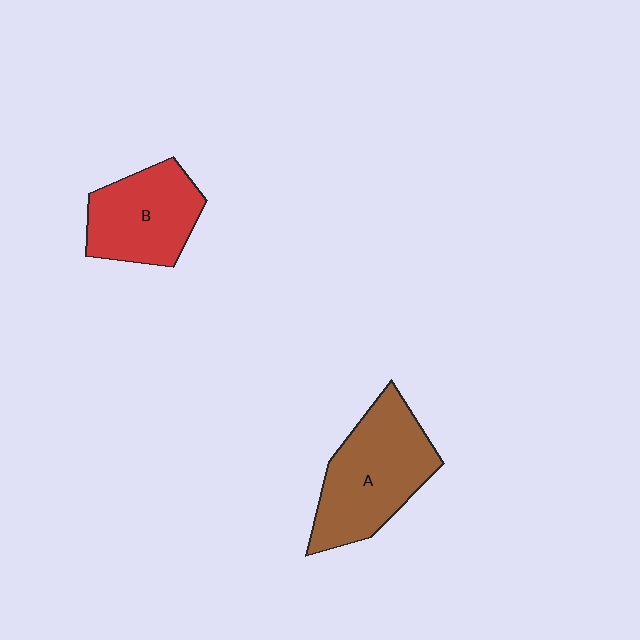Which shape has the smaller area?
Shape B (red).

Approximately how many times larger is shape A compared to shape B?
Approximately 1.3 times.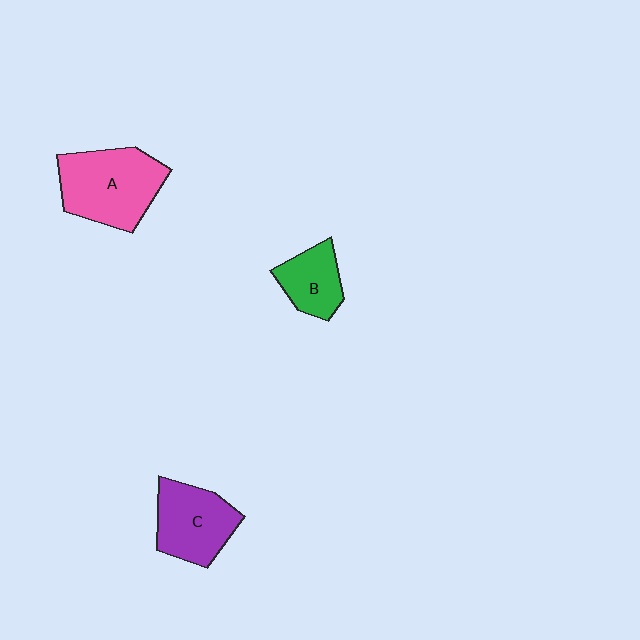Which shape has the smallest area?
Shape B (green).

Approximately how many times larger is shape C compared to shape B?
Approximately 1.4 times.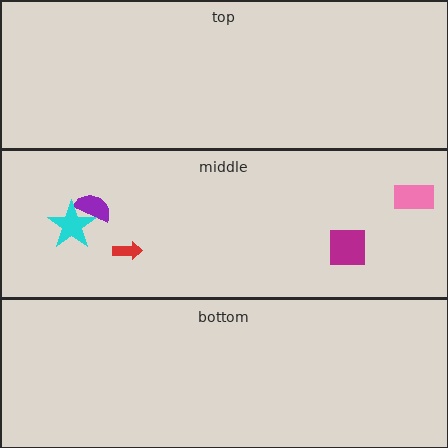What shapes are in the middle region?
The purple semicircle, the cyan star, the red arrow, the pink rectangle, the magenta square.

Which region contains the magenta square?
The middle region.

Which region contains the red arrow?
The middle region.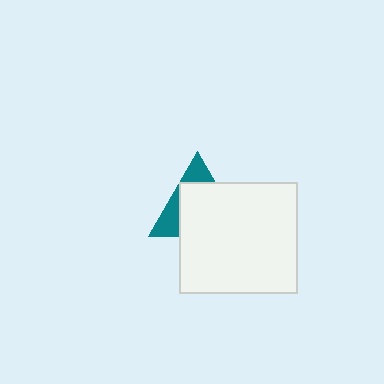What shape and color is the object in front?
The object in front is a white rectangle.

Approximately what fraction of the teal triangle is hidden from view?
Roughly 67% of the teal triangle is hidden behind the white rectangle.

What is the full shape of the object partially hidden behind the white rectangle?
The partially hidden object is a teal triangle.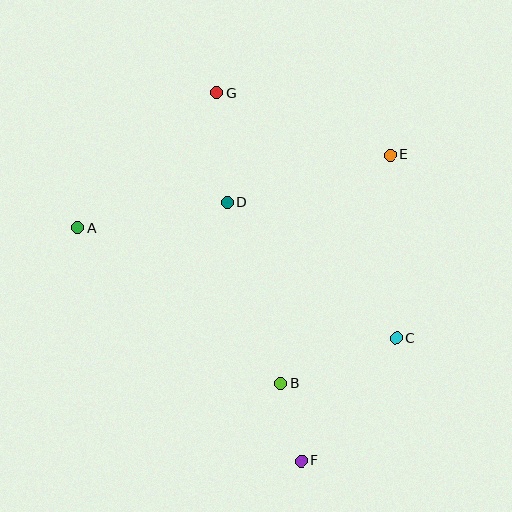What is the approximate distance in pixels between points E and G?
The distance between E and G is approximately 184 pixels.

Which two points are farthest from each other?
Points F and G are farthest from each other.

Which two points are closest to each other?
Points B and F are closest to each other.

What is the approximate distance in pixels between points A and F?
The distance between A and F is approximately 323 pixels.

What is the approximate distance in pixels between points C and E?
The distance between C and E is approximately 184 pixels.